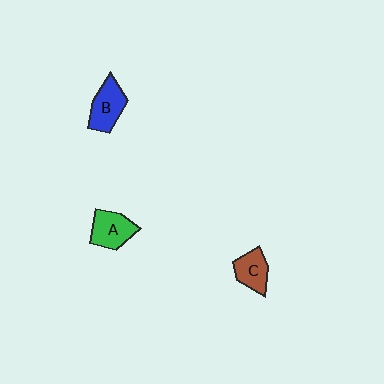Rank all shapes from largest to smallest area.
From largest to smallest: B (blue), A (green), C (brown).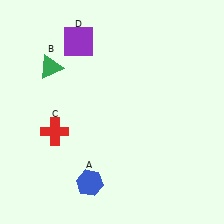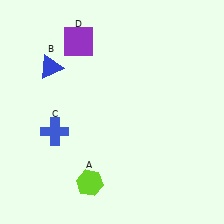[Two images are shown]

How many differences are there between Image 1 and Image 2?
There are 3 differences between the two images.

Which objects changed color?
A changed from blue to lime. B changed from green to blue. C changed from red to blue.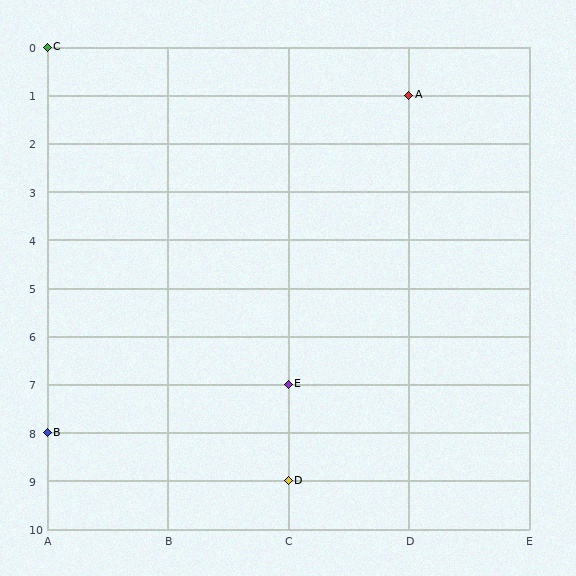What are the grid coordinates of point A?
Point A is at grid coordinates (D, 1).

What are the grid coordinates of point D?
Point D is at grid coordinates (C, 9).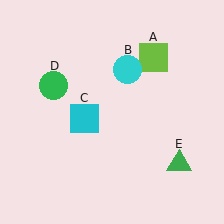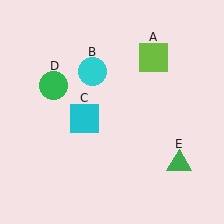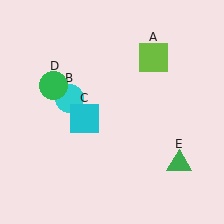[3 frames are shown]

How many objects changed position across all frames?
1 object changed position: cyan circle (object B).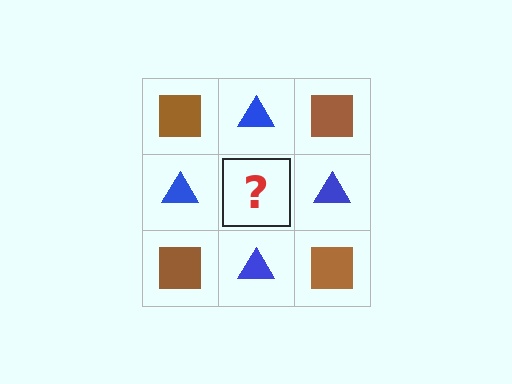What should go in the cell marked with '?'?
The missing cell should contain a brown square.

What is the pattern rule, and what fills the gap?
The rule is that it alternates brown square and blue triangle in a checkerboard pattern. The gap should be filled with a brown square.